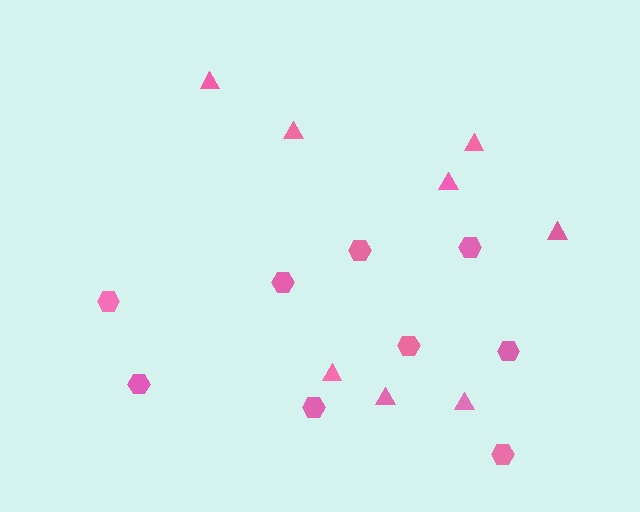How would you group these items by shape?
There are 2 groups: one group of hexagons (9) and one group of triangles (8).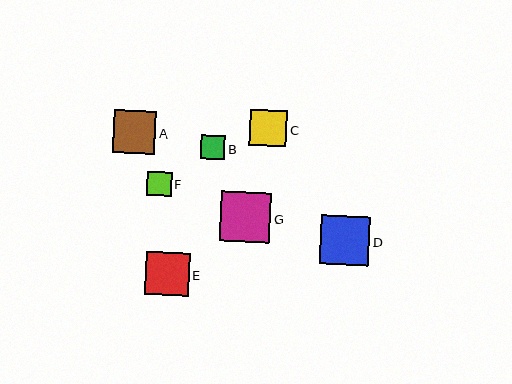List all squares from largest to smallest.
From largest to smallest: G, D, E, A, C, F, B.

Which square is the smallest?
Square B is the smallest with a size of approximately 24 pixels.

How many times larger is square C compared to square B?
Square C is approximately 1.5 times the size of square B.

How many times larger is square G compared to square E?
Square G is approximately 1.1 times the size of square E.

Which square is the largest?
Square G is the largest with a size of approximately 50 pixels.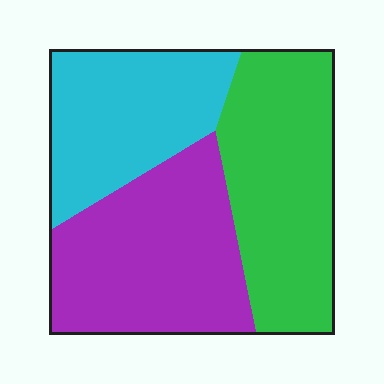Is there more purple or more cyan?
Purple.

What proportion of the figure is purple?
Purple takes up between a third and a half of the figure.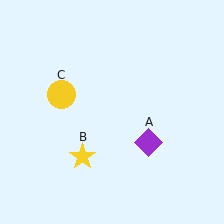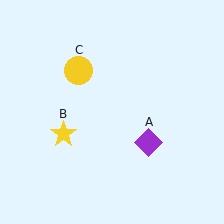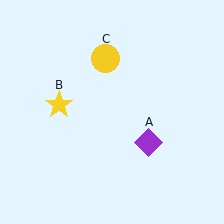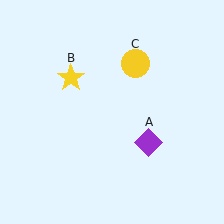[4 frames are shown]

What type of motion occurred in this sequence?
The yellow star (object B), yellow circle (object C) rotated clockwise around the center of the scene.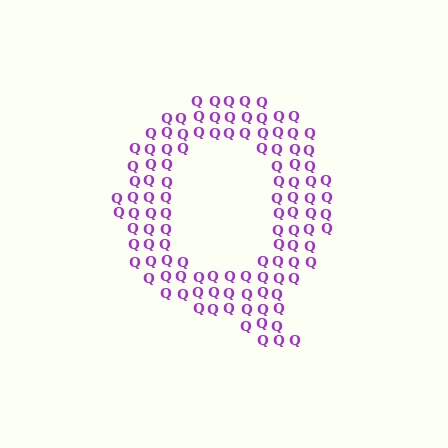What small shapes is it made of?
It is made of small letter Q's.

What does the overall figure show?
The overall figure shows the letter Q.